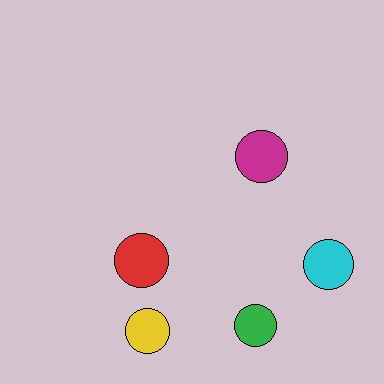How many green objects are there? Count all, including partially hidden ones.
There is 1 green object.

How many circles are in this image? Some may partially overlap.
There are 5 circles.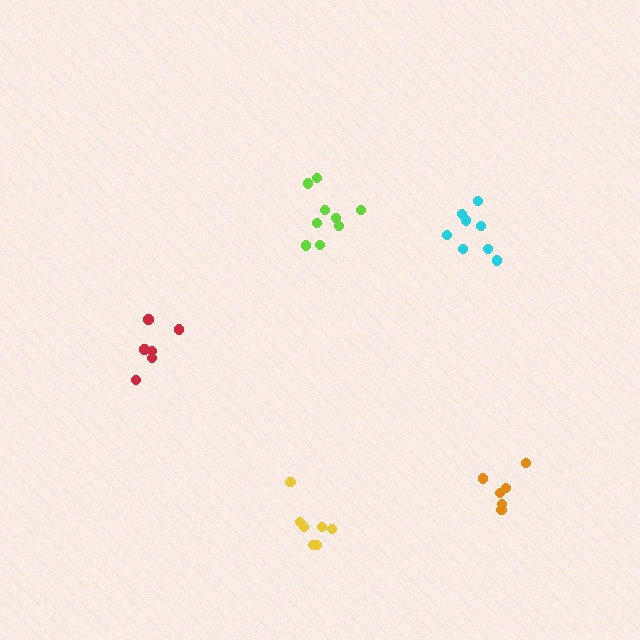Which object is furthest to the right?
The orange cluster is rightmost.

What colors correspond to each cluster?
The clusters are colored: lime, yellow, red, cyan, orange.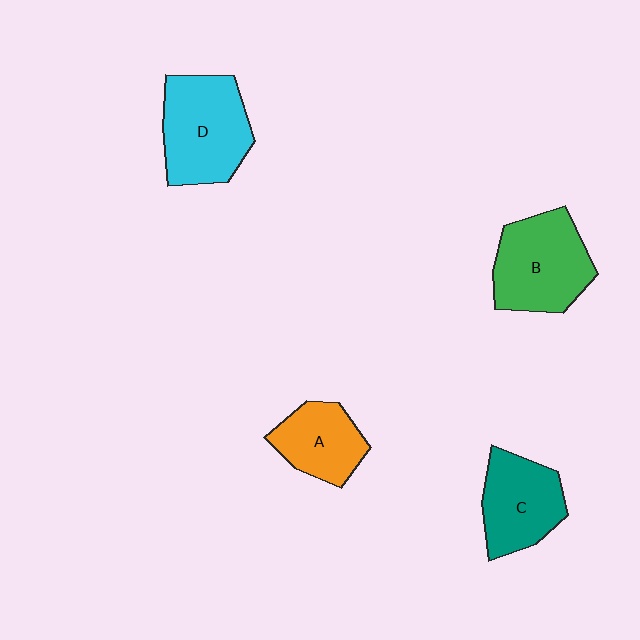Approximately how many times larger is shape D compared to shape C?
Approximately 1.3 times.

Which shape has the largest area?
Shape D (cyan).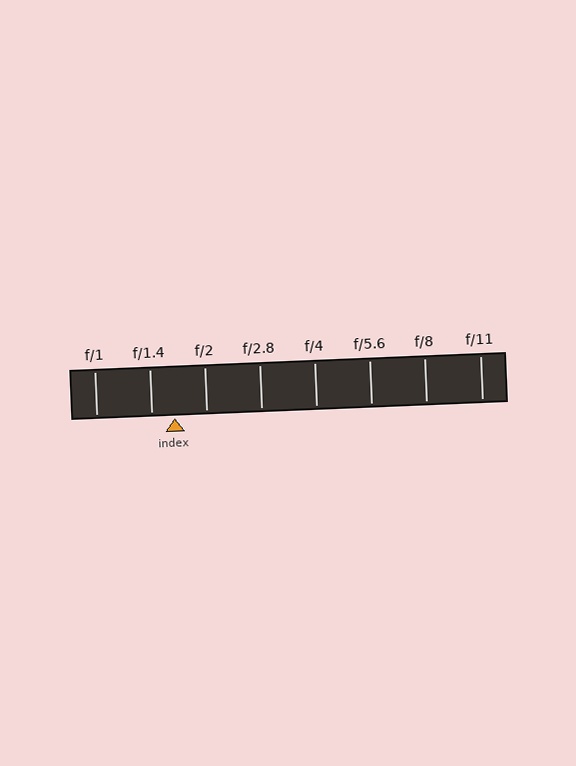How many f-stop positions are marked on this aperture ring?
There are 8 f-stop positions marked.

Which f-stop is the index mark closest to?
The index mark is closest to f/1.4.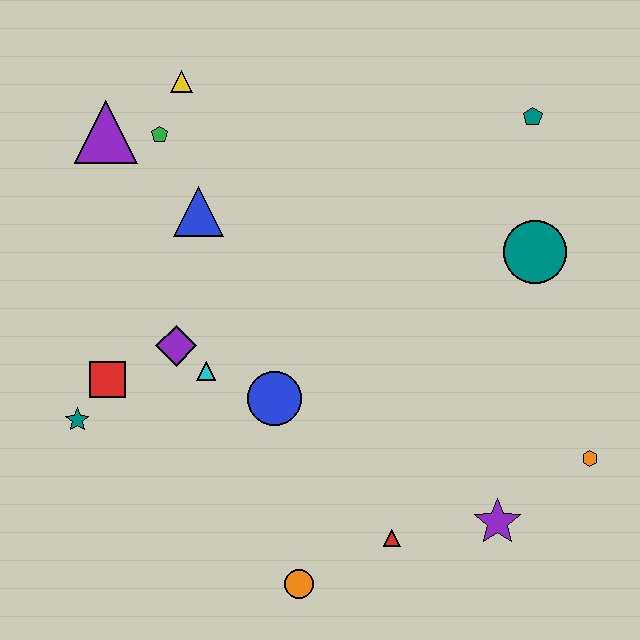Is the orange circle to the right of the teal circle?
No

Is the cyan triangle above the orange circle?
Yes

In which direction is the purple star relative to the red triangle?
The purple star is to the right of the red triangle.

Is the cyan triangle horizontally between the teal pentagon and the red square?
Yes